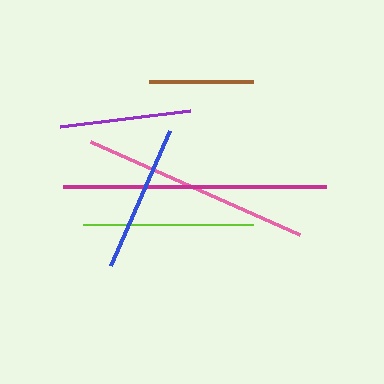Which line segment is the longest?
The magenta line is the longest at approximately 264 pixels.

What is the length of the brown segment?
The brown segment is approximately 104 pixels long.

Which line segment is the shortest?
The brown line is the shortest at approximately 104 pixels.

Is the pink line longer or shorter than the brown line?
The pink line is longer than the brown line.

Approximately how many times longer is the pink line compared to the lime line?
The pink line is approximately 1.3 times the length of the lime line.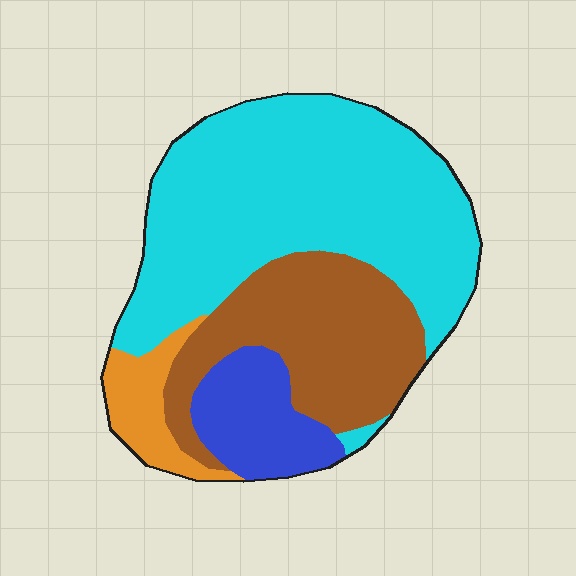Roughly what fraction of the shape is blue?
Blue takes up about one eighth (1/8) of the shape.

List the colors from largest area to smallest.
From largest to smallest: cyan, brown, blue, orange.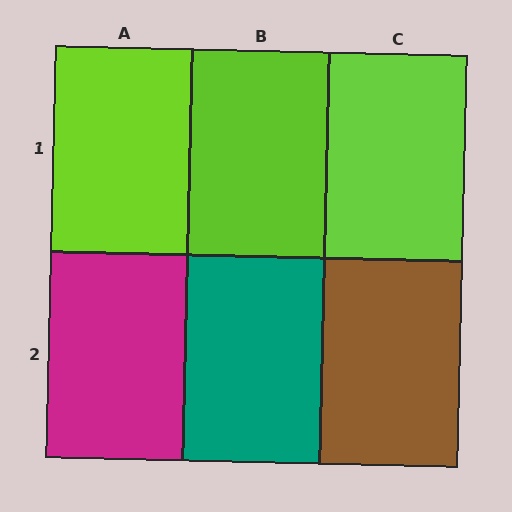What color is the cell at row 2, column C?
Brown.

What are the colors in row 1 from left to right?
Lime, lime, lime.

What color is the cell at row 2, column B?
Teal.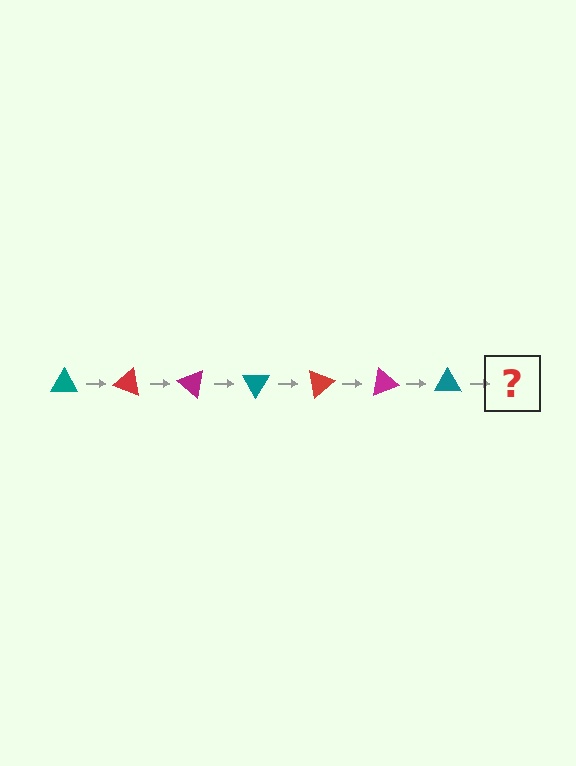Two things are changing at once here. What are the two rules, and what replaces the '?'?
The two rules are that it rotates 20 degrees each step and the color cycles through teal, red, and magenta. The '?' should be a red triangle, rotated 140 degrees from the start.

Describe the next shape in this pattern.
It should be a red triangle, rotated 140 degrees from the start.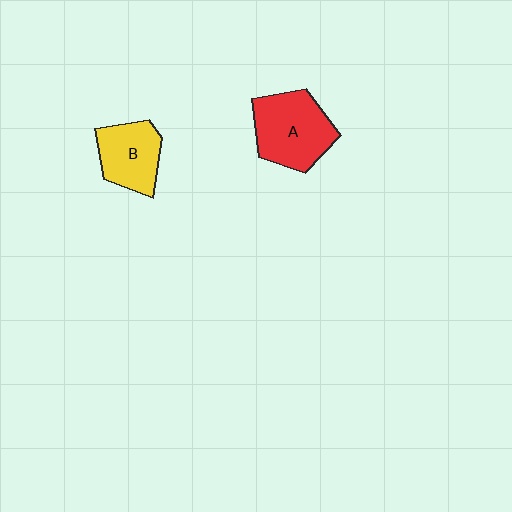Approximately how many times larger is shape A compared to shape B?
Approximately 1.3 times.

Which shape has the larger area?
Shape A (red).